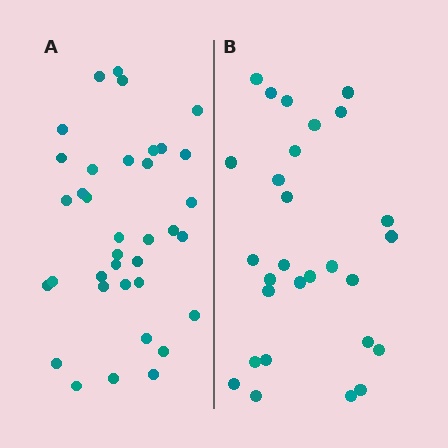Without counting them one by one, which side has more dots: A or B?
Region A (the left region) has more dots.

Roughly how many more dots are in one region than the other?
Region A has roughly 8 or so more dots than region B.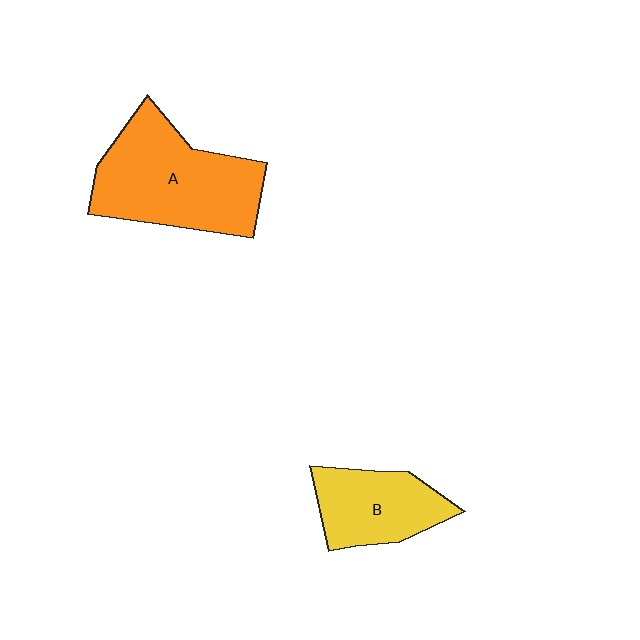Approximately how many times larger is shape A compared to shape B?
Approximately 1.7 times.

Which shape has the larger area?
Shape A (orange).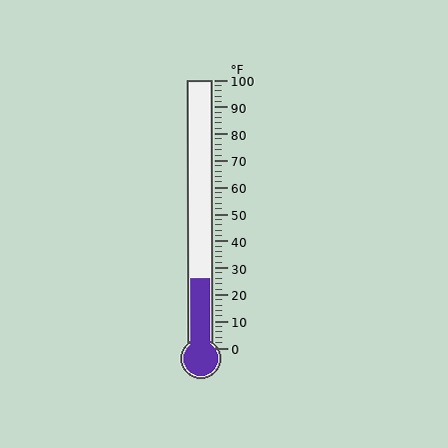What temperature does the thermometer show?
The thermometer shows approximately 26°F.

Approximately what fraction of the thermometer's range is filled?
The thermometer is filled to approximately 25% of its range.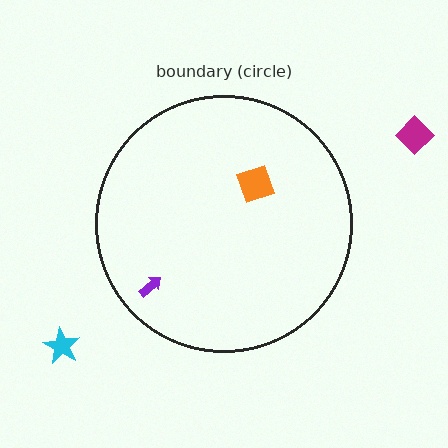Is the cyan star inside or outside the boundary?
Outside.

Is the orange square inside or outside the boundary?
Inside.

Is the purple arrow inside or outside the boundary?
Inside.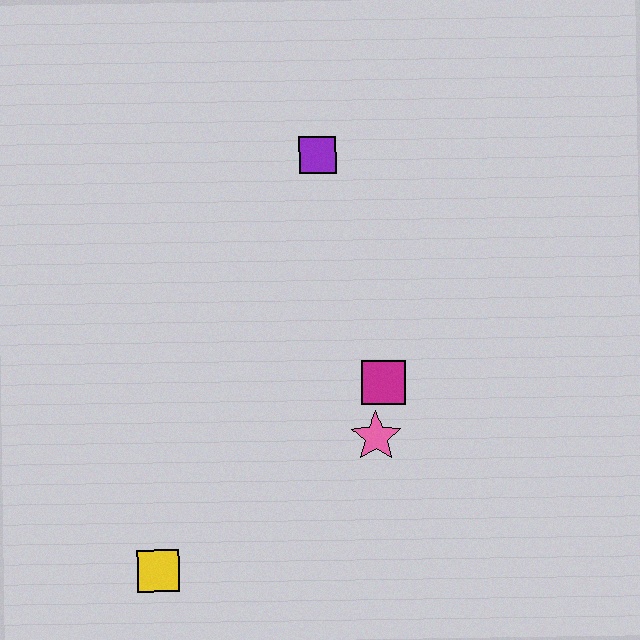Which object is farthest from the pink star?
The purple square is farthest from the pink star.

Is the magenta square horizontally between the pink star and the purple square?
No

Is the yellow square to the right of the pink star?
No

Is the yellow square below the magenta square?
Yes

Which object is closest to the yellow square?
The pink star is closest to the yellow square.